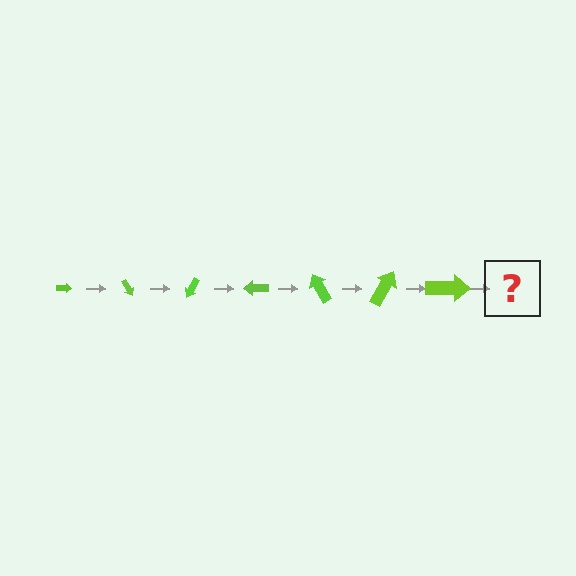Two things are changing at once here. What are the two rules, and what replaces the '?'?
The two rules are that the arrow grows larger each step and it rotates 60 degrees each step. The '?' should be an arrow, larger than the previous one and rotated 420 degrees from the start.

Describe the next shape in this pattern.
It should be an arrow, larger than the previous one and rotated 420 degrees from the start.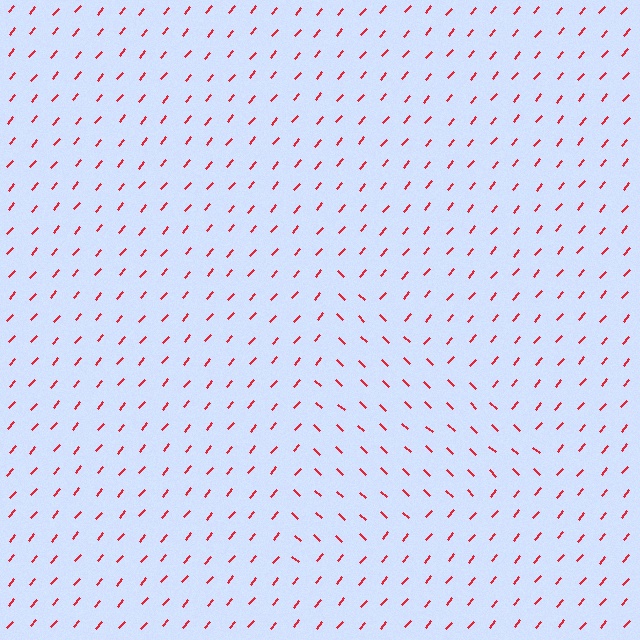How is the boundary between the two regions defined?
The boundary is defined purely by a change in line orientation (approximately 87 degrees difference). All lines are the same color and thickness.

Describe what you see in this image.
The image is filled with small red line segments. A triangle region in the image has lines oriented differently from the surrounding lines, creating a visible texture boundary.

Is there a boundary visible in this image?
Yes, there is a texture boundary formed by a change in line orientation.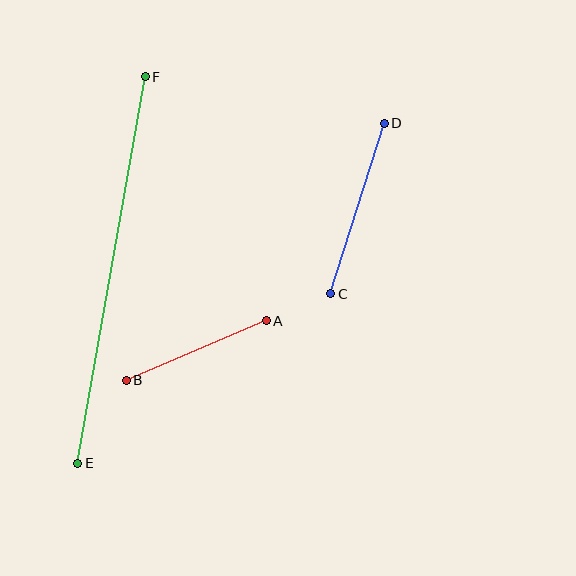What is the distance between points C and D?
The distance is approximately 179 pixels.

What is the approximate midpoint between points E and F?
The midpoint is at approximately (112, 270) pixels.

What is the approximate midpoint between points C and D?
The midpoint is at approximately (357, 208) pixels.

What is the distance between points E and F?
The distance is approximately 392 pixels.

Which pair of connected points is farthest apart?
Points E and F are farthest apart.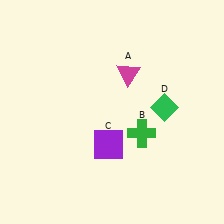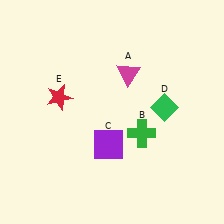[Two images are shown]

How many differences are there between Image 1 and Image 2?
There is 1 difference between the two images.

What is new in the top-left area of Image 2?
A red star (E) was added in the top-left area of Image 2.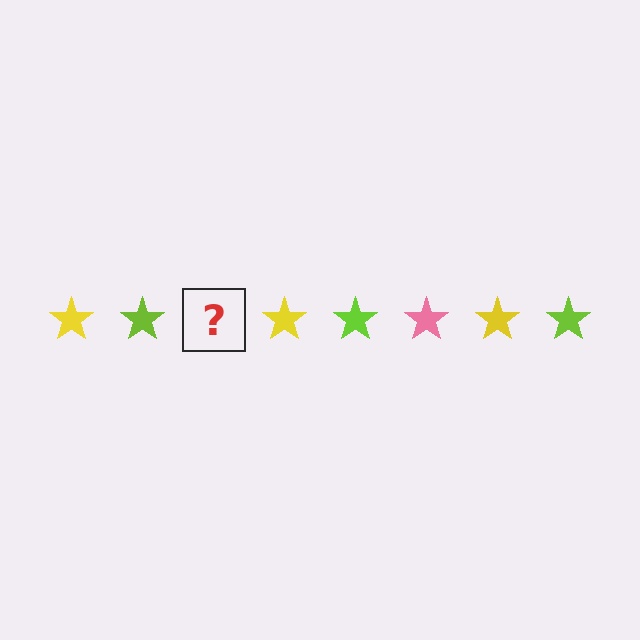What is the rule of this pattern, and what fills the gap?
The rule is that the pattern cycles through yellow, lime, pink stars. The gap should be filled with a pink star.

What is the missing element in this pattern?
The missing element is a pink star.